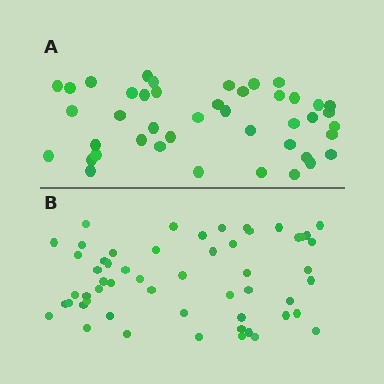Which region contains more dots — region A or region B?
Region B (the bottom region) has more dots.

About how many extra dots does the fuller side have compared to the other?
Region B has roughly 12 or so more dots than region A.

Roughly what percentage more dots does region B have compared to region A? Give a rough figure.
About 30% more.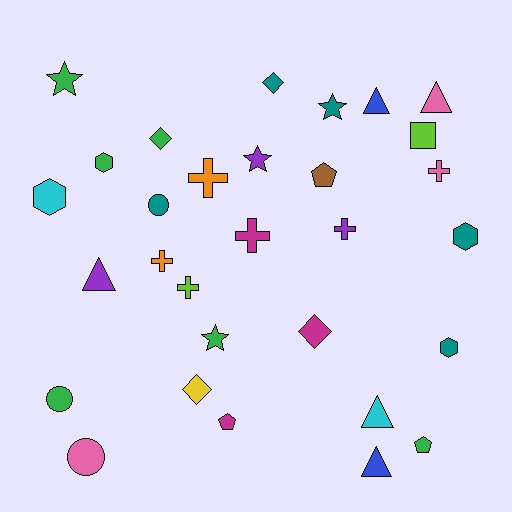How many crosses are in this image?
There are 6 crosses.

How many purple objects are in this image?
There are 3 purple objects.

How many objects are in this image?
There are 30 objects.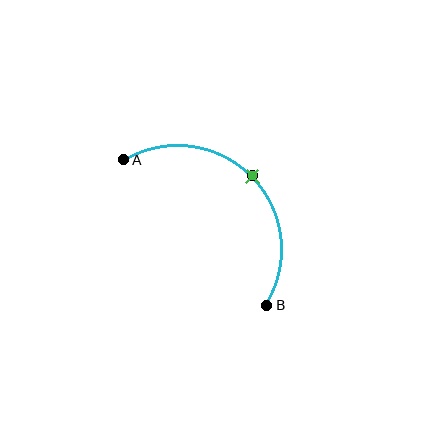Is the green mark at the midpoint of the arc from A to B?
Yes. The green mark lies on the arc at equal arc-length from both A and B — it is the arc midpoint.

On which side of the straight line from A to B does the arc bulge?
The arc bulges above and to the right of the straight line connecting A and B.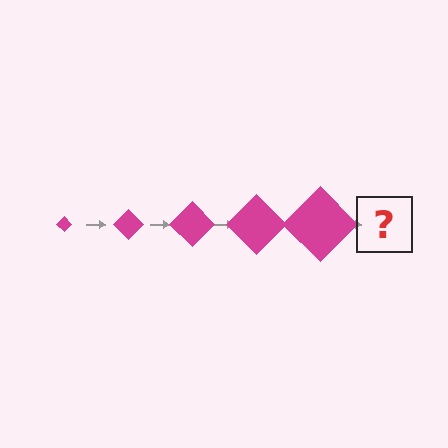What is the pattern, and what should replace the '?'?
The pattern is that the diamond gets progressively larger each step. The '?' should be a magenta diamond, larger than the previous one.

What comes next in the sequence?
The next element should be a magenta diamond, larger than the previous one.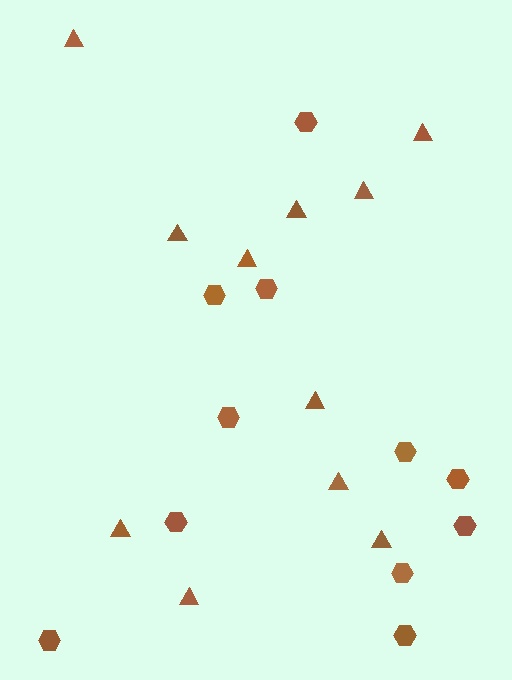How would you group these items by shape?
There are 2 groups: one group of triangles (11) and one group of hexagons (11).